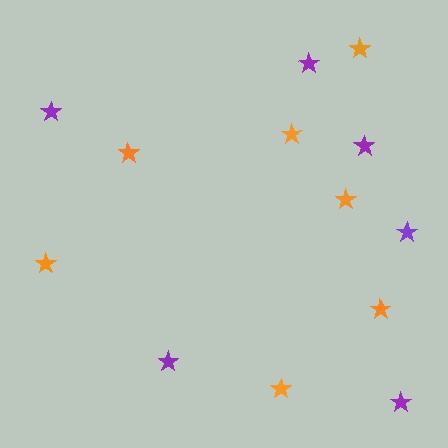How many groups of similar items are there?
There are 2 groups: one group of orange stars (7) and one group of purple stars (6).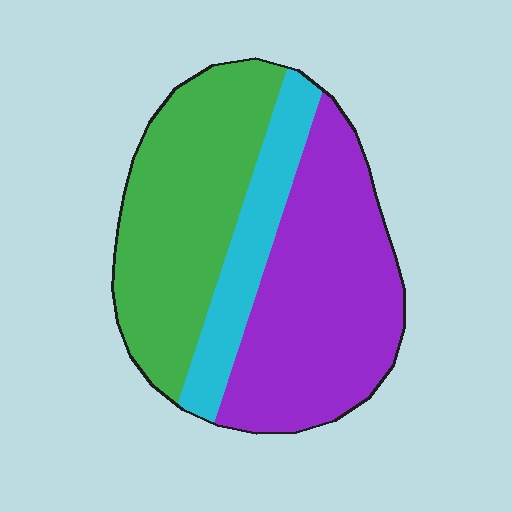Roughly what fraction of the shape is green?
Green takes up about two fifths (2/5) of the shape.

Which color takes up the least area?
Cyan, at roughly 15%.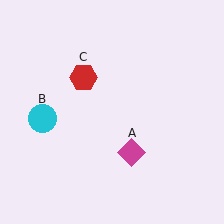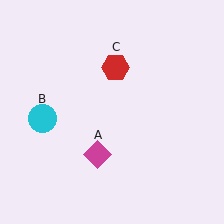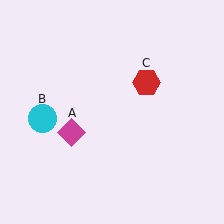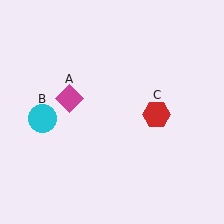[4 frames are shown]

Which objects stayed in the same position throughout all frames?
Cyan circle (object B) remained stationary.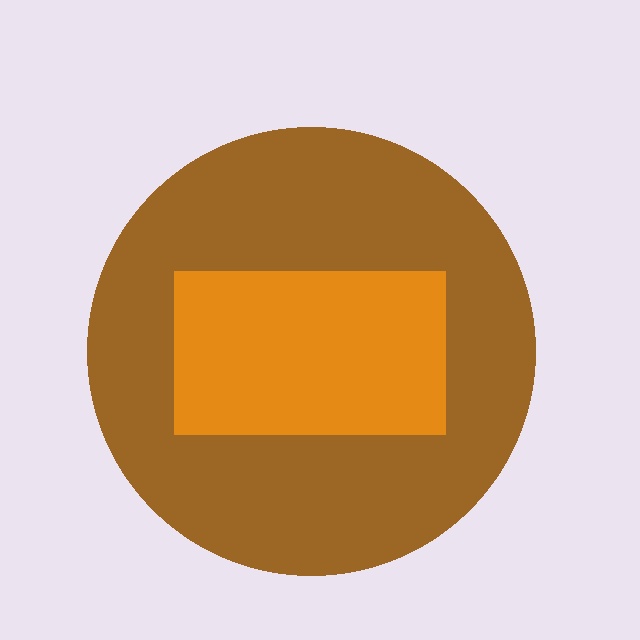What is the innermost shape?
The orange rectangle.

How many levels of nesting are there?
2.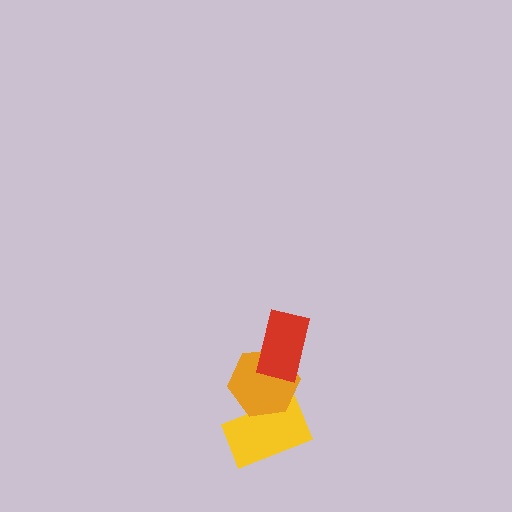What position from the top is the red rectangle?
The red rectangle is 1st from the top.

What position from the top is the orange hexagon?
The orange hexagon is 2nd from the top.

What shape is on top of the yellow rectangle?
The orange hexagon is on top of the yellow rectangle.